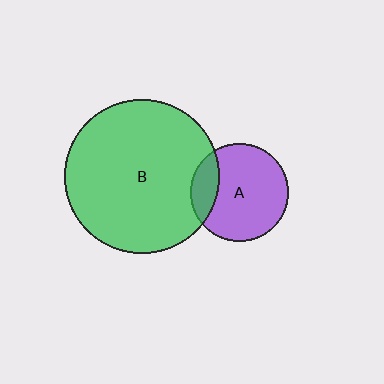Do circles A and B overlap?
Yes.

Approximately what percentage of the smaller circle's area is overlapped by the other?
Approximately 20%.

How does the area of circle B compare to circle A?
Approximately 2.5 times.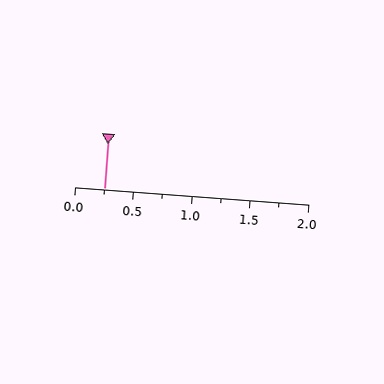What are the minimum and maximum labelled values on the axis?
The axis runs from 0.0 to 2.0.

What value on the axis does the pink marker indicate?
The marker indicates approximately 0.25.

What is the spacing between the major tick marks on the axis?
The major ticks are spaced 0.5 apart.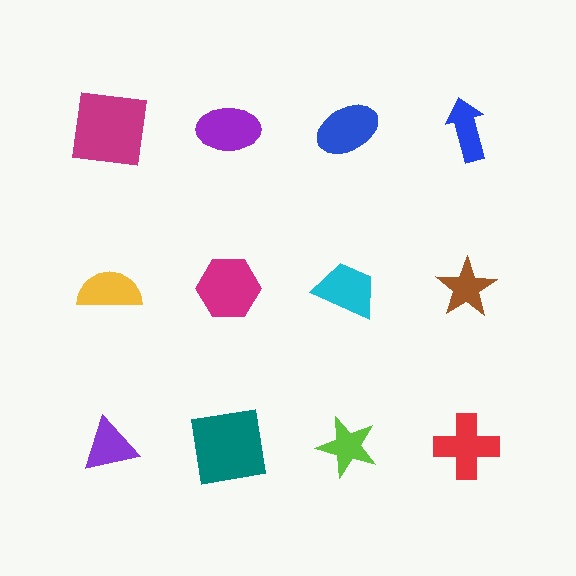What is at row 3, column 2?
A teal square.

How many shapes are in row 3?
4 shapes.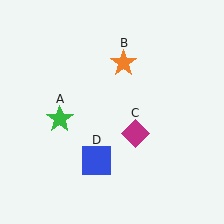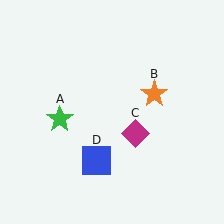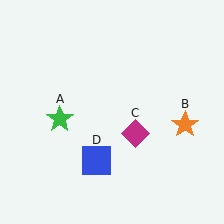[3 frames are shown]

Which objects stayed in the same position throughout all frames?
Green star (object A) and magenta diamond (object C) and blue square (object D) remained stationary.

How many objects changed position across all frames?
1 object changed position: orange star (object B).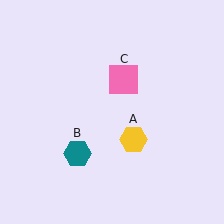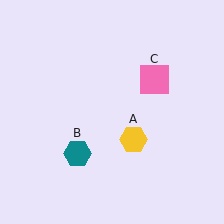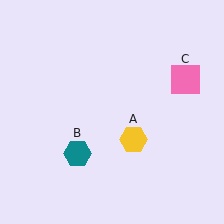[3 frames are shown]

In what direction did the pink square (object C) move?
The pink square (object C) moved right.